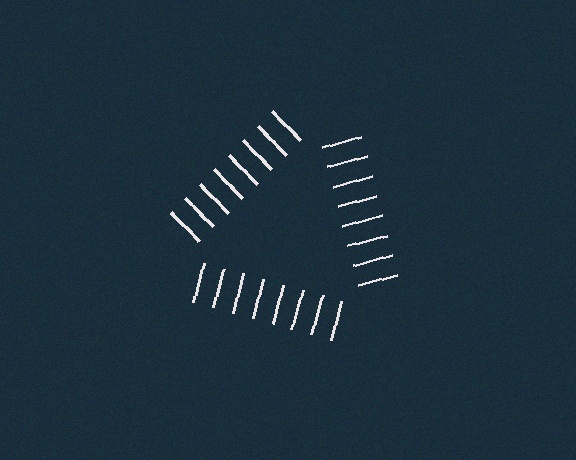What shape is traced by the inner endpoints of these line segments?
An illusory triangle — the line segments terminate on its edges but no continuous stroke is drawn.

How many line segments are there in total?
24 — 8 along each of the 3 edges.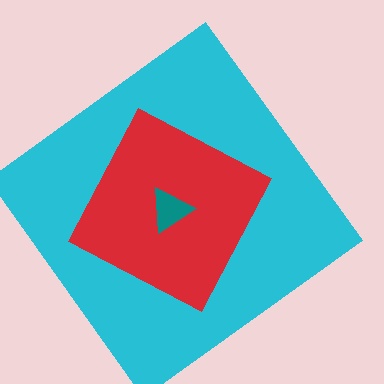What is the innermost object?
The teal triangle.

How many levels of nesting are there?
3.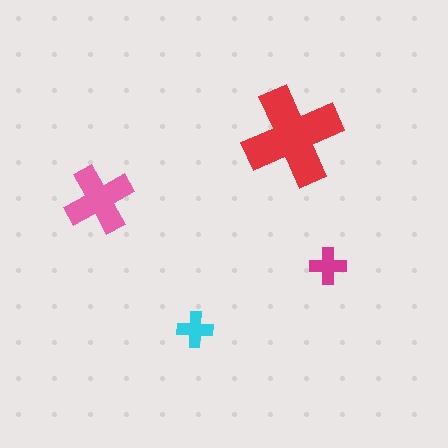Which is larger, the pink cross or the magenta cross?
The pink one.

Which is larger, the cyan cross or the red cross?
The red one.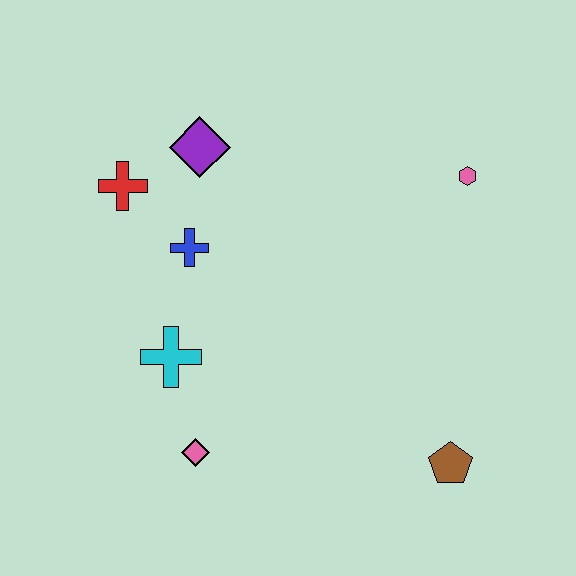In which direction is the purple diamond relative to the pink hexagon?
The purple diamond is to the left of the pink hexagon.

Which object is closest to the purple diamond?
The red cross is closest to the purple diamond.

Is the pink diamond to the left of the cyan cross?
No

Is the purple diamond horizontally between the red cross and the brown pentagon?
Yes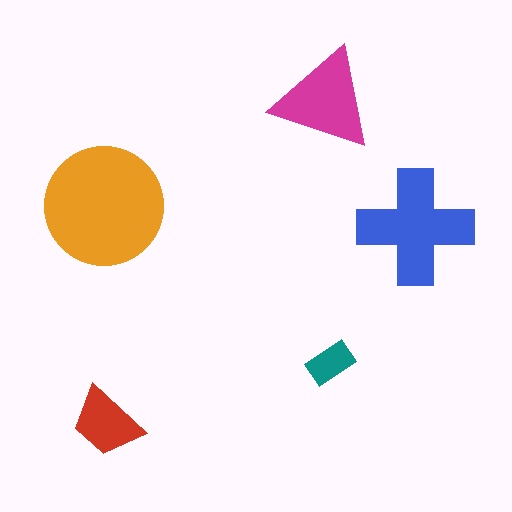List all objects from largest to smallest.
The orange circle, the blue cross, the magenta triangle, the red trapezoid, the teal rectangle.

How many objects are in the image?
There are 5 objects in the image.